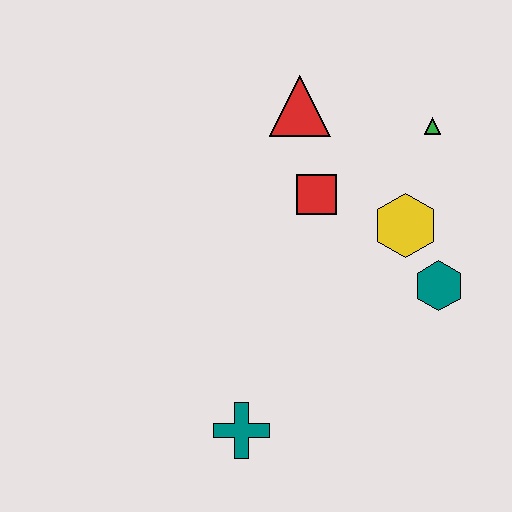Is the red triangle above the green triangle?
Yes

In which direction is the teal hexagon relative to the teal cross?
The teal hexagon is to the right of the teal cross.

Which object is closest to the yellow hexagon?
The teal hexagon is closest to the yellow hexagon.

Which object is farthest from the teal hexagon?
The teal cross is farthest from the teal hexagon.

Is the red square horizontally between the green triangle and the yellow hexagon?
No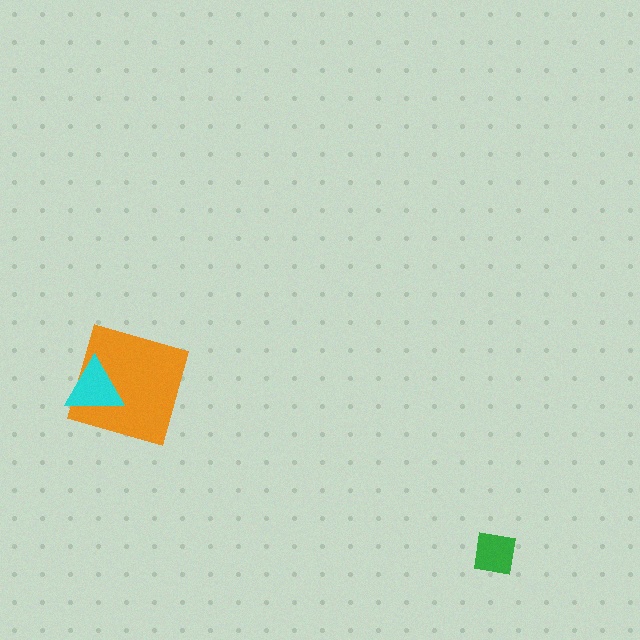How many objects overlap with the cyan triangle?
1 object overlaps with the cyan triangle.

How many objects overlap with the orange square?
1 object overlaps with the orange square.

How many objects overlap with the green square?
0 objects overlap with the green square.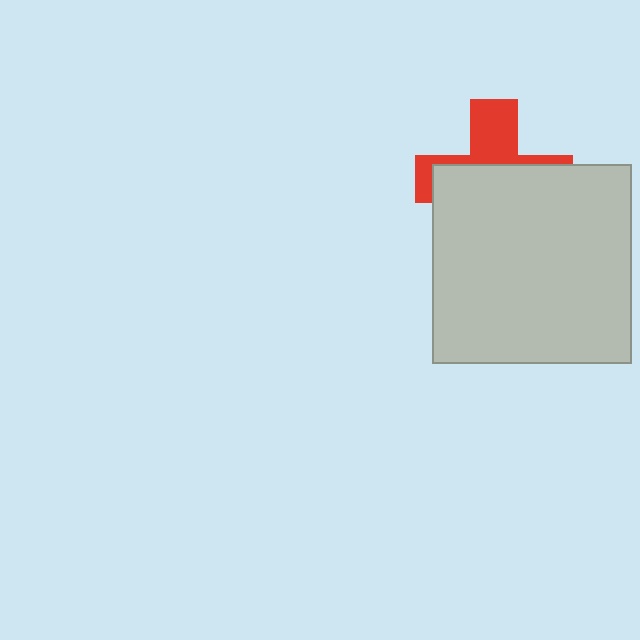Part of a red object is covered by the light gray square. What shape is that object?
It is a cross.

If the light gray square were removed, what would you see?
You would see the complete red cross.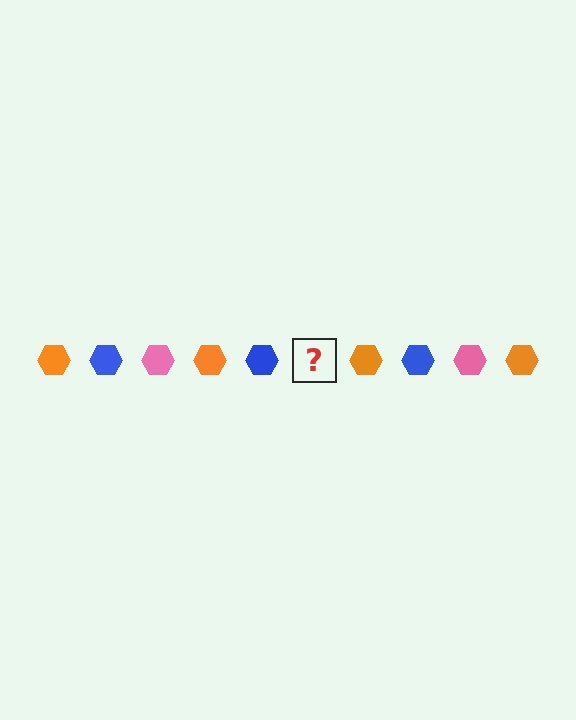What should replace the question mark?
The question mark should be replaced with a pink hexagon.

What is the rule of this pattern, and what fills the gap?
The rule is that the pattern cycles through orange, blue, pink hexagons. The gap should be filled with a pink hexagon.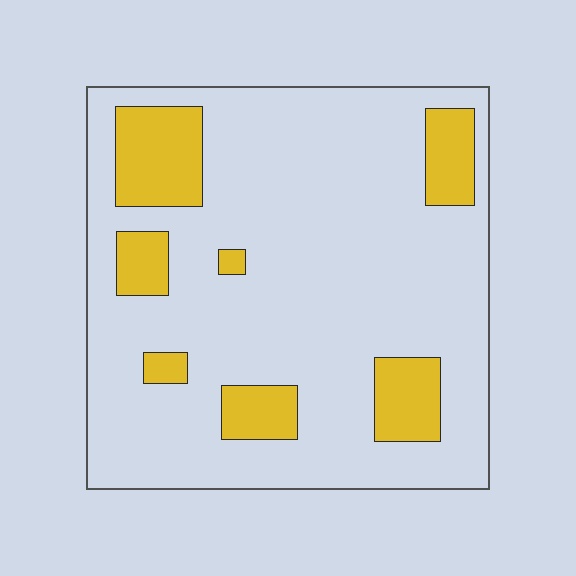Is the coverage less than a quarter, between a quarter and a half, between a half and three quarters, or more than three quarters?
Less than a quarter.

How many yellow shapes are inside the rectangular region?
7.